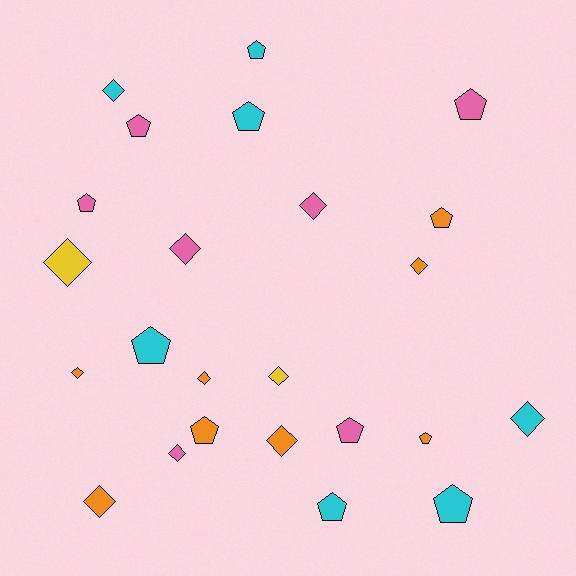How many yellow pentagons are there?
There are no yellow pentagons.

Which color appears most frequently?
Orange, with 8 objects.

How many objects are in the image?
There are 24 objects.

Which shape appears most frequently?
Diamond, with 12 objects.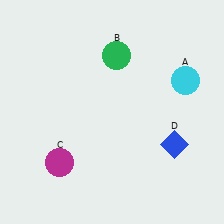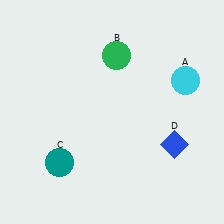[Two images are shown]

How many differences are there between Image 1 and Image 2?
There is 1 difference between the two images.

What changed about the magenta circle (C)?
In Image 1, C is magenta. In Image 2, it changed to teal.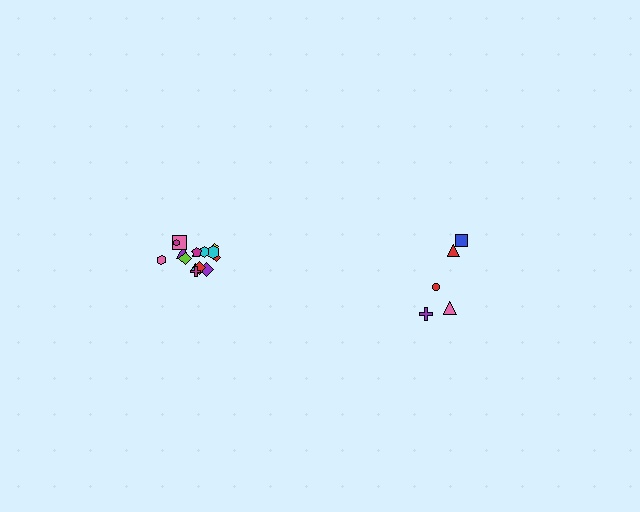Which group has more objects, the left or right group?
The left group.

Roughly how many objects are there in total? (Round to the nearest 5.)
Roughly 20 objects in total.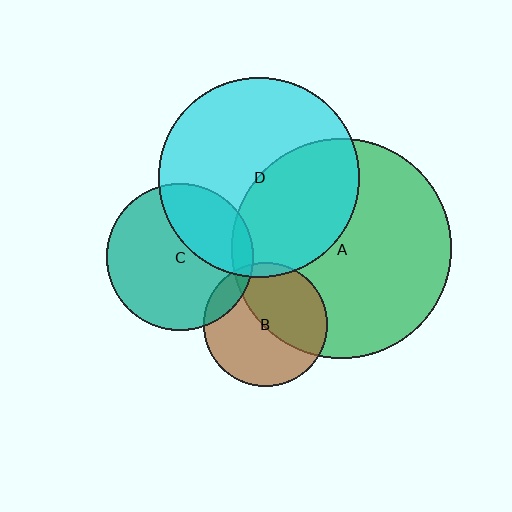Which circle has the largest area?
Circle A (green).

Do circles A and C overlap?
Yes.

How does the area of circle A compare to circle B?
Approximately 3.2 times.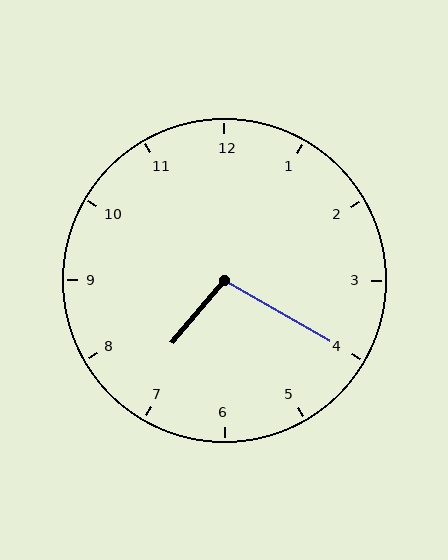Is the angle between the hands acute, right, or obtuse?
It is obtuse.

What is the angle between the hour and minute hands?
Approximately 100 degrees.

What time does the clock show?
7:20.